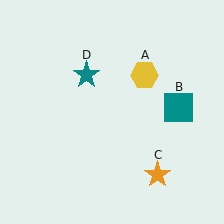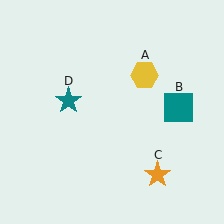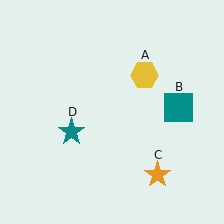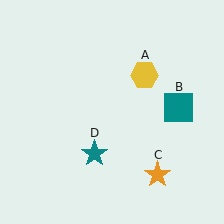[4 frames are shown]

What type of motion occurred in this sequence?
The teal star (object D) rotated counterclockwise around the center of the scene.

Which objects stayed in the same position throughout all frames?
Yellow hexagon (object A) and teal square (object B) and orange star (object C) remained stationary.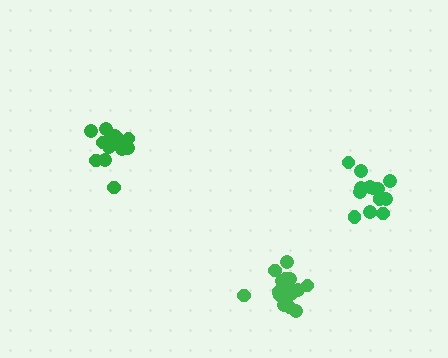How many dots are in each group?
Group 1: 16 dots, Group 2: 15 dots, Group 3: 13 dots (44 total).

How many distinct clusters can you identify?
There are 3 distinct clusters.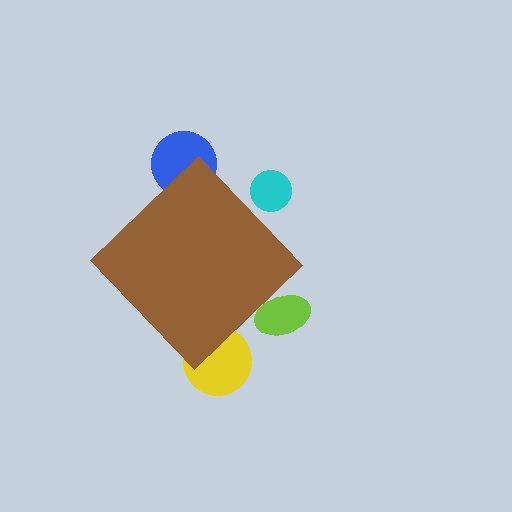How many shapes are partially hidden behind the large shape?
4 shapes are partially hidden.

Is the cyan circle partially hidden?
Yes, the cyan circle is partially hidden behind the brown diamond.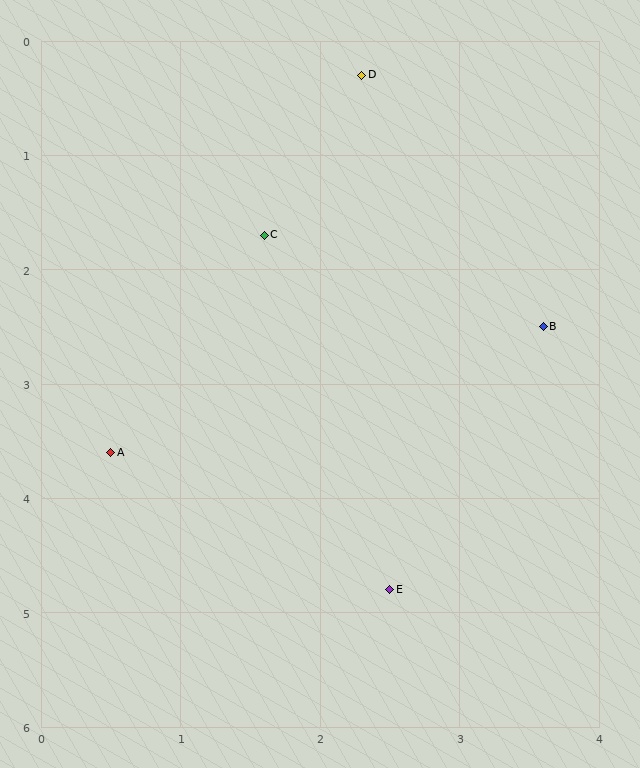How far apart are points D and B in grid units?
Points D and B are about 2.6 grid units apart.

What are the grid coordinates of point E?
Point E is at approximately (2.5, 4.8).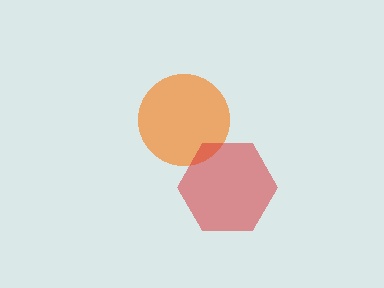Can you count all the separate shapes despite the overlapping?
Yes, there are 2 separate shapes.